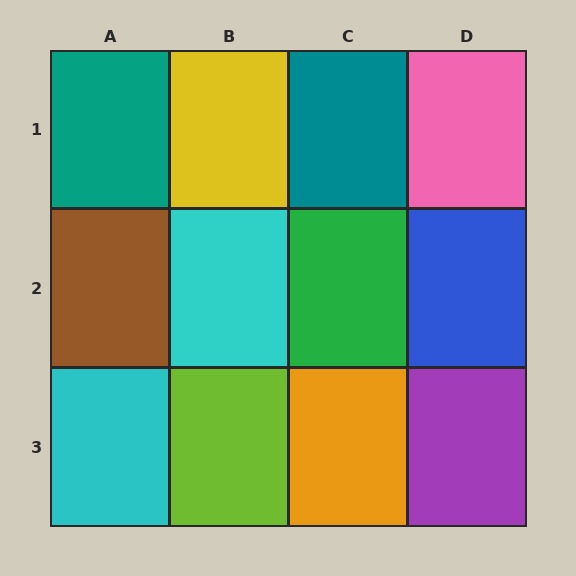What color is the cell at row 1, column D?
Pink.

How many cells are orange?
1 cell is orange.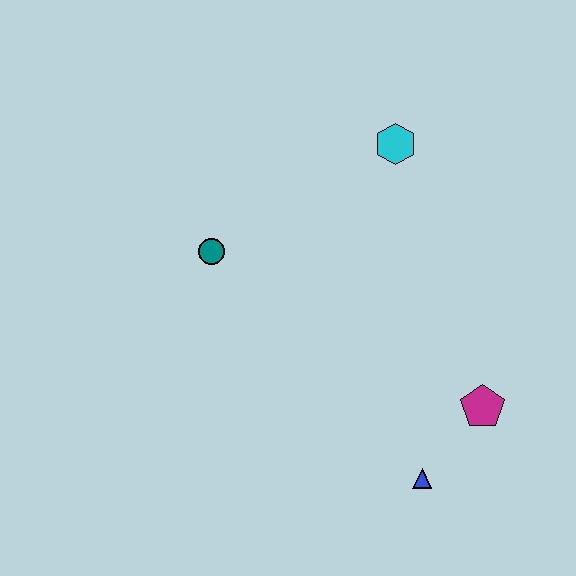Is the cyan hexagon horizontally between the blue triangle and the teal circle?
Yes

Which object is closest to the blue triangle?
The magenta pentagon is closest to the blue triangle.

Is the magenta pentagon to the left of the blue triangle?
No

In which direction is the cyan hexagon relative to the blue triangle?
The cyan hexagon is above the blue triangle.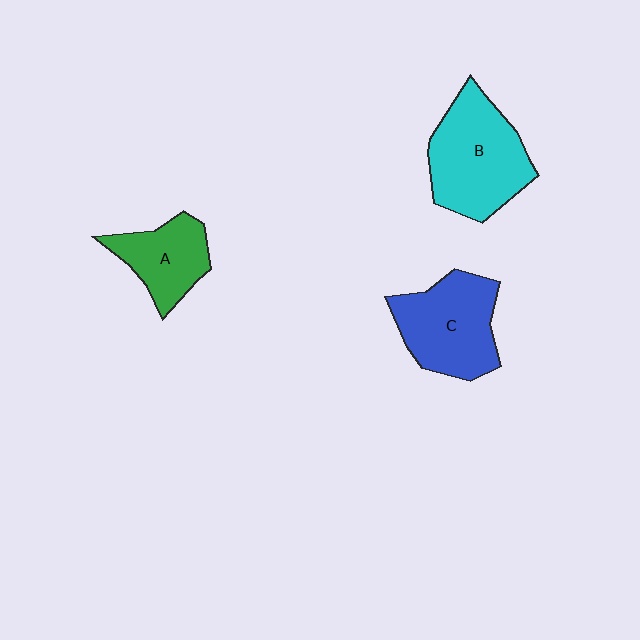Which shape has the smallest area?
Shape A (green).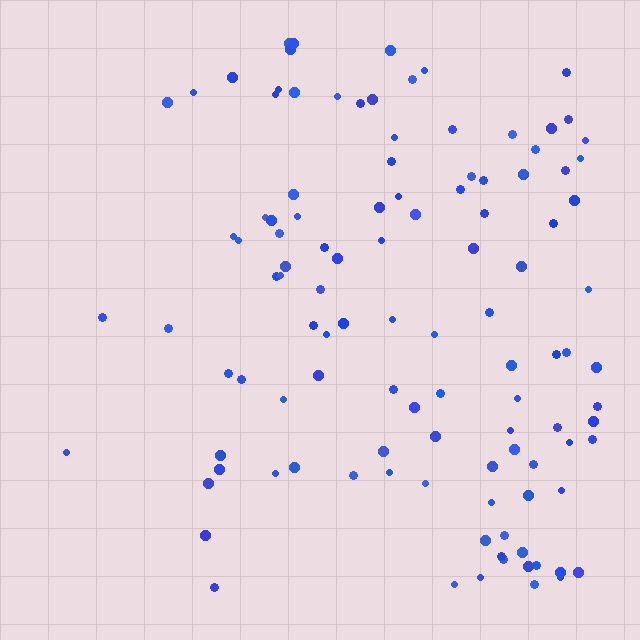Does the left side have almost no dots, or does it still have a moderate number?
Still a moderate number, just noticeably fewer than the right.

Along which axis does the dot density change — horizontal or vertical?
Horizontal.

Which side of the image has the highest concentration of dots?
The right.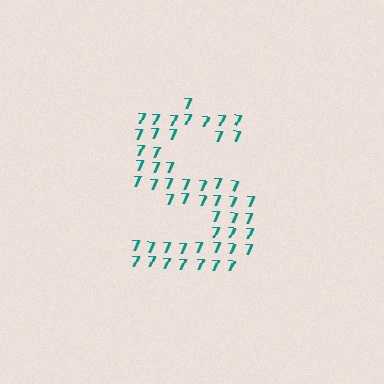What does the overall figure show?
The overall figure shows the letter S.